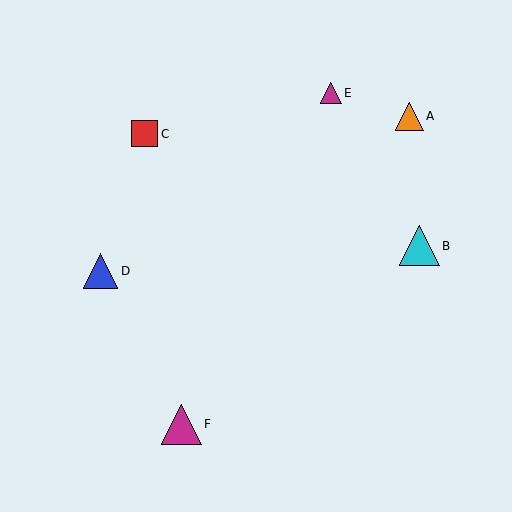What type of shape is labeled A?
Shape A is an orange triangle.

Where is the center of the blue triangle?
The center of the blue triangle is at (100, 271).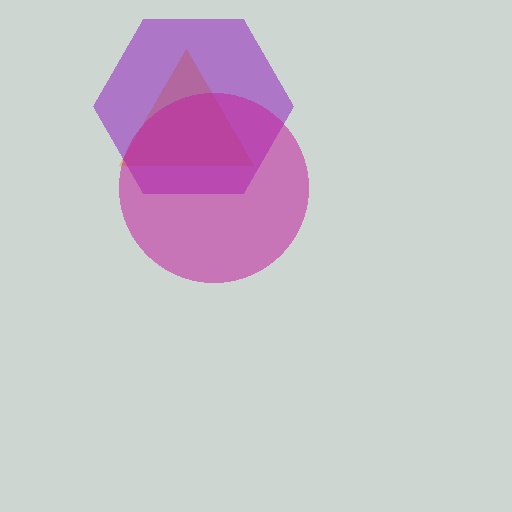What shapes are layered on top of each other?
The layered shapes are: an orange triangle, a purple hexagon, a magenta circle.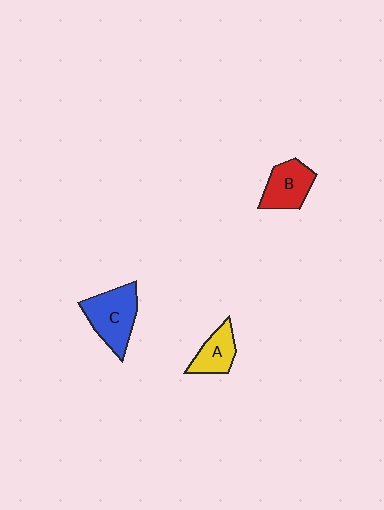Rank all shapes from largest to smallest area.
From largest to smallest: C (blue), B (red), A (yellow).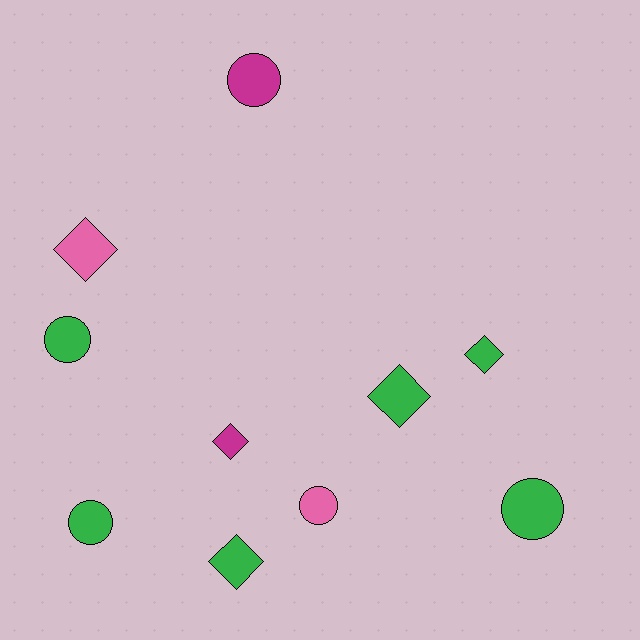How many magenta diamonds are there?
There is 1 magenta diamond.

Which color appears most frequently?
Green, with 6 objects.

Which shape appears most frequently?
Circle, with 5 objects.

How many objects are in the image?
There are 10 objects.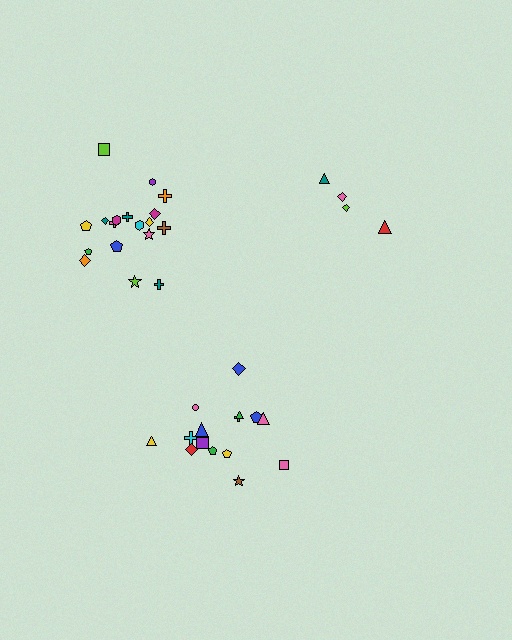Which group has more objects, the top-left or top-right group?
The top-left group.